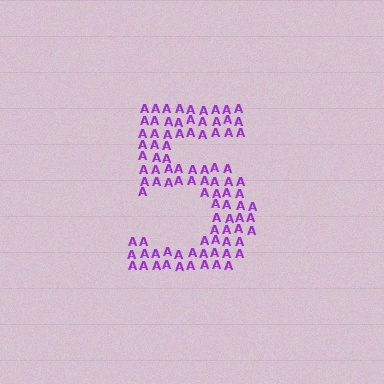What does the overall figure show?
The overall figure shows the digit 5.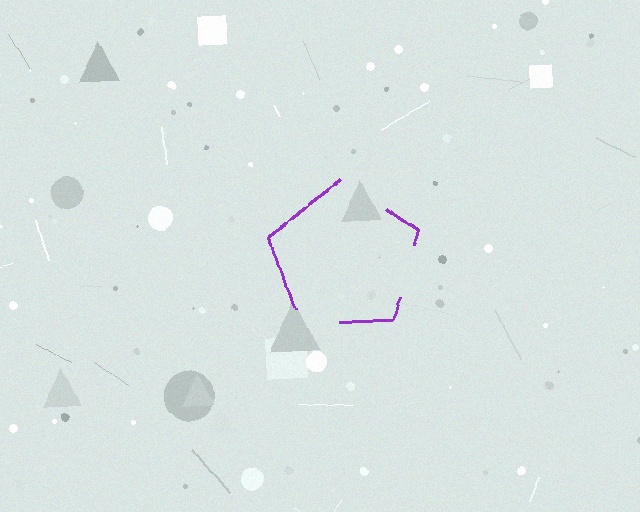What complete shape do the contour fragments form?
The contour fragments form a pentagon.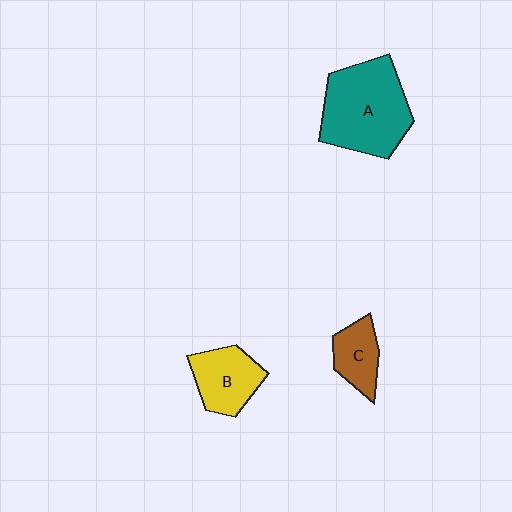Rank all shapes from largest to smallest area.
From largest to smallest: A (teal), B (yellow), C (brown).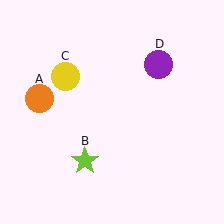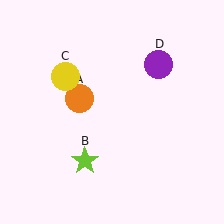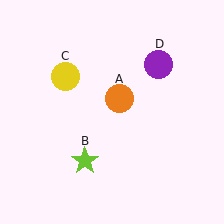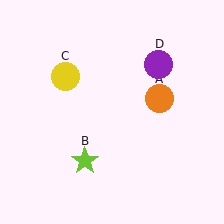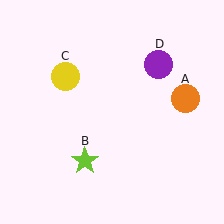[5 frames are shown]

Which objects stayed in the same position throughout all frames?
Lime star (object B) and yellow circle (object C) and purple circle (object D) remained stationary.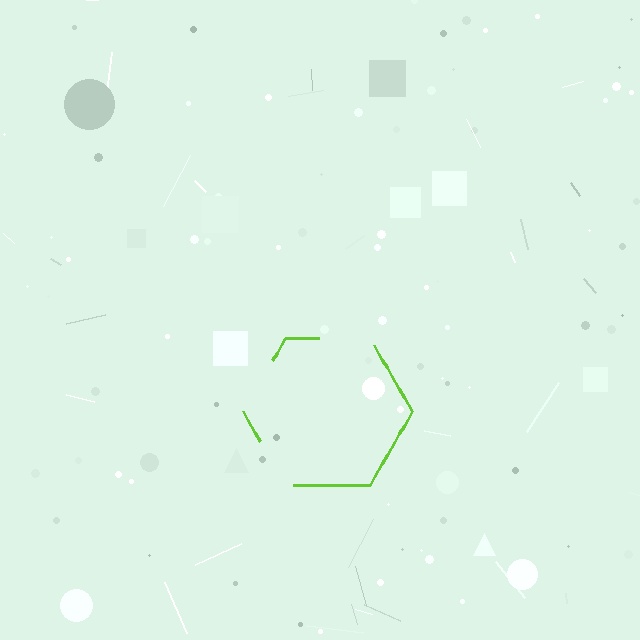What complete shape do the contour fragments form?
The contour fragments form a hexagon.